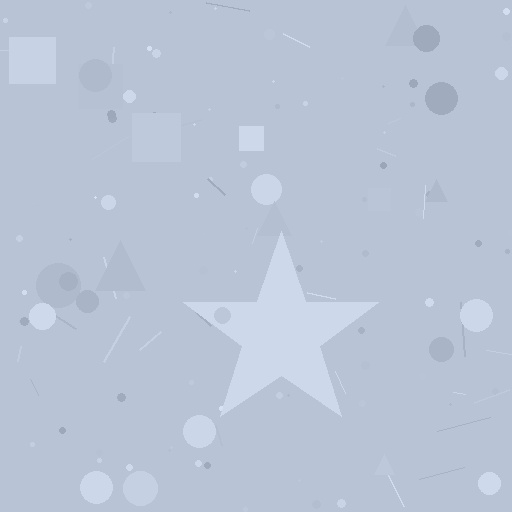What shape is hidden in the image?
A star is hidden in the image.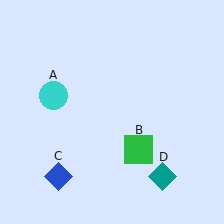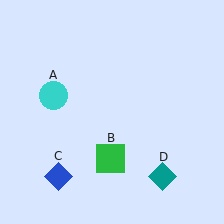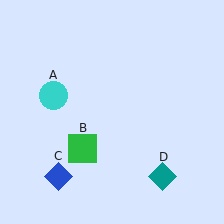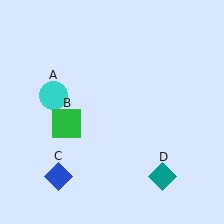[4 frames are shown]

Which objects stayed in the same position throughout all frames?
Cyan circle (object A) and blue diamond (object C) and teal diamond (object D) remained stationary.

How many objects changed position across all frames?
1 object changed position: green square (object B).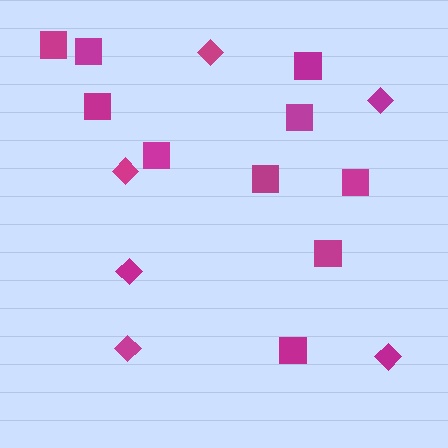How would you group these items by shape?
There are 2 groups: one group of diamonds (6) and one group of squares (10).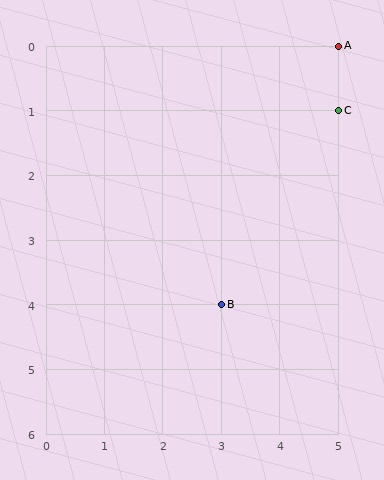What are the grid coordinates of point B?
Point B is at grid coordinates (3, 4).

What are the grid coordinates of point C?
Point C is at grid coordinates (5, 1).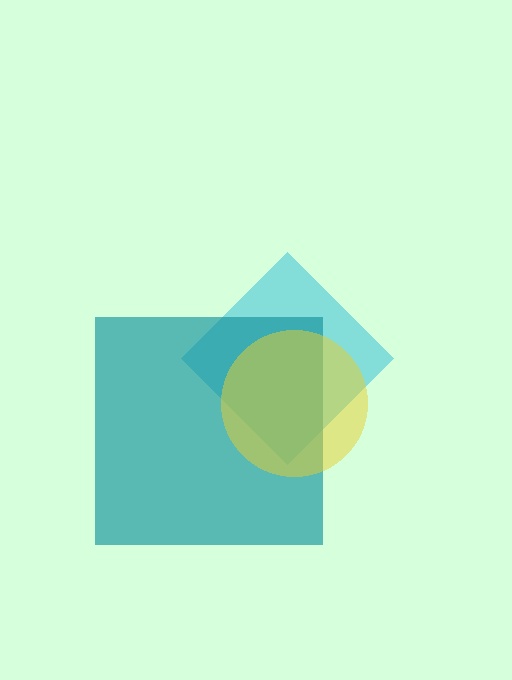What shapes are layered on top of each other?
The layered shapes are: a cyan diamond, a teal square, a yellow circle.